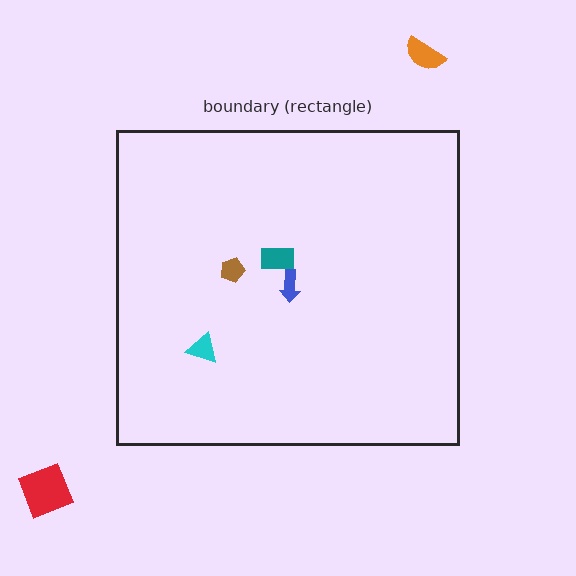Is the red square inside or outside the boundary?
Outside.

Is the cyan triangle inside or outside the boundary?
Inside.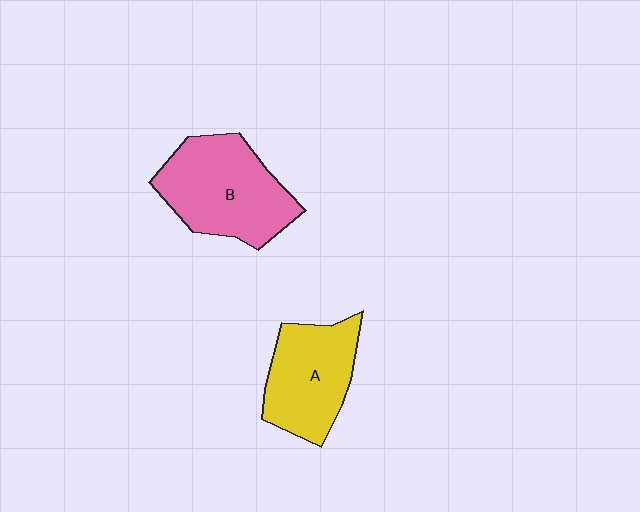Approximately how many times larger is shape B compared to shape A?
Approximately 1.2 times.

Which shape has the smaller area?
Shape A (yellow).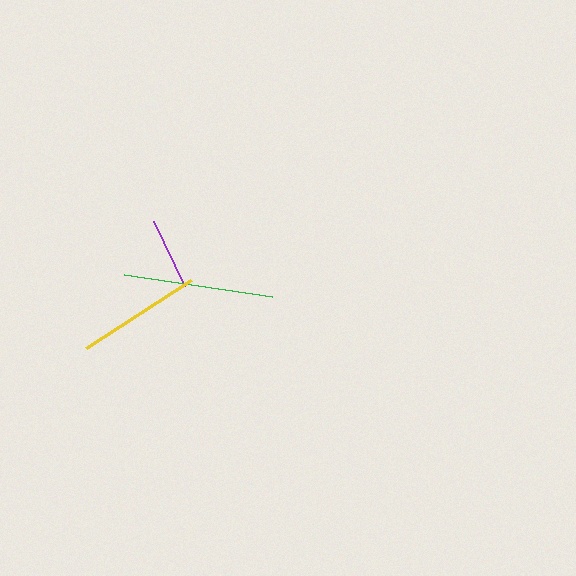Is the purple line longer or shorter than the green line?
The green line is longer than the purple line.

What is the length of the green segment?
The green segment is approximately 150 pixels long.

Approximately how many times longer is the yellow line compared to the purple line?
The yellow line is approximately 1.7 times the length of the purple line.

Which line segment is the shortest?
The purple line is the shortest at approximately 73 pixels.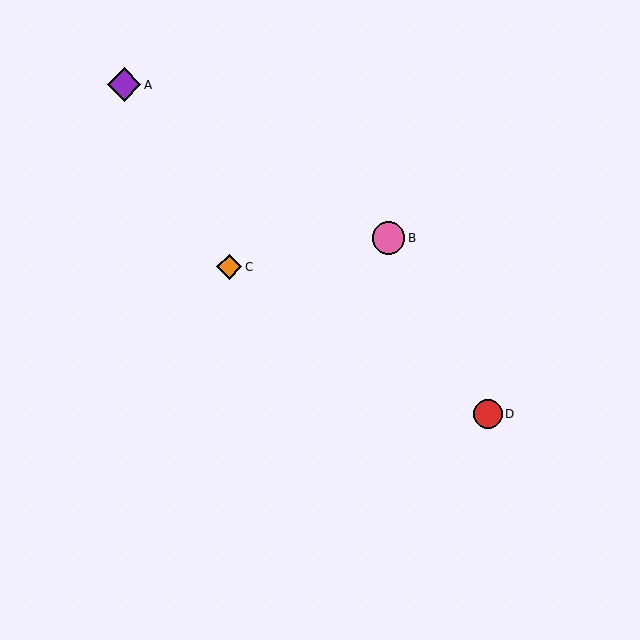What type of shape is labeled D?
Shape D is a red circle.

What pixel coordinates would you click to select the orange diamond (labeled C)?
Click at (229, 267) to select the orange diamond C.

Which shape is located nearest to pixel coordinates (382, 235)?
The pink circle (labeled B) at (388, 238) is nearest to that location.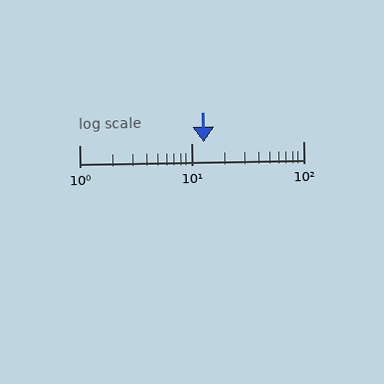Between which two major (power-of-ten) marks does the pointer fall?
The pointer is between 10 and 100.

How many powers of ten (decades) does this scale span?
The scale spans 2 decades, from 1 to 100.